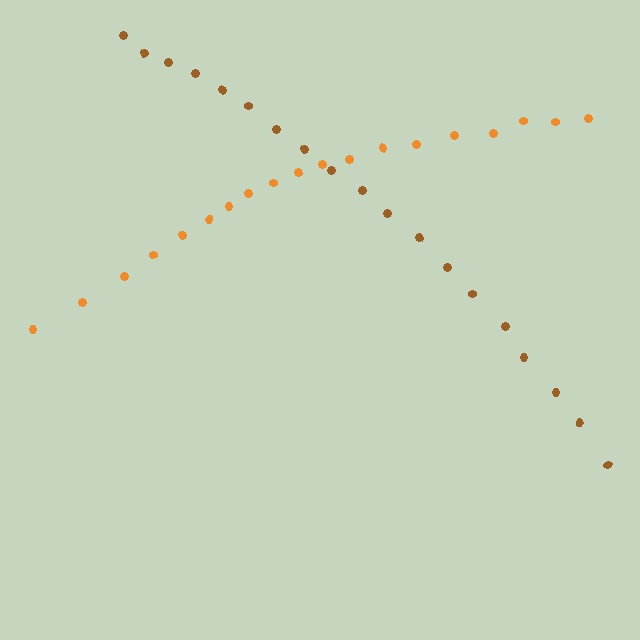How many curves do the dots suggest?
There are 2 distinct paths.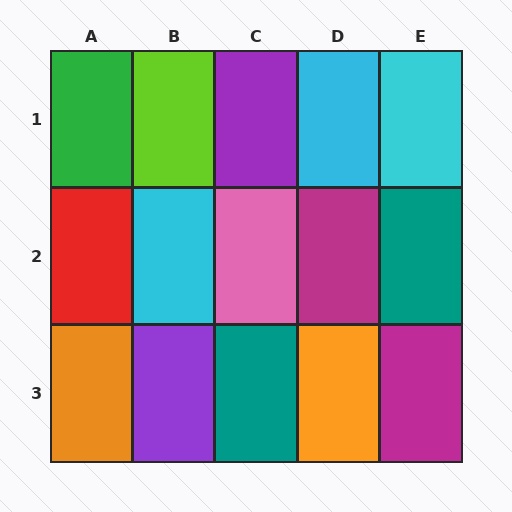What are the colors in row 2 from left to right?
Red, cyan, pink, magenta, teal.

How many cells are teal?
2 cells are teal.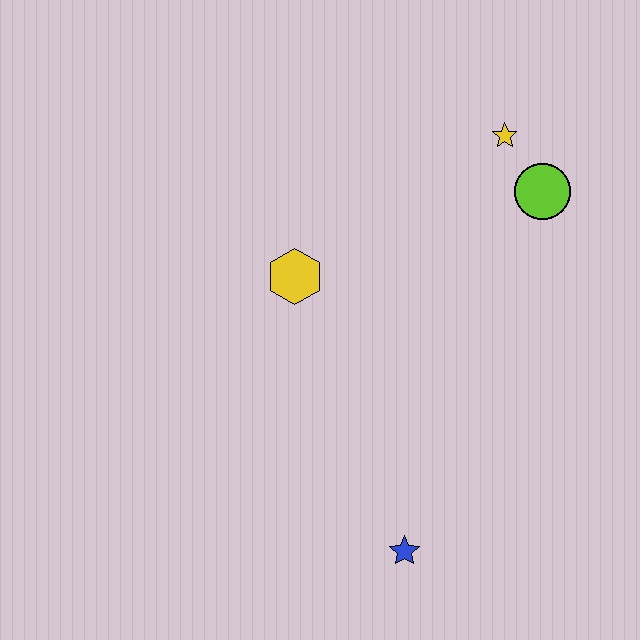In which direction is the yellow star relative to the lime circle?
The yellow star is above the lime circle.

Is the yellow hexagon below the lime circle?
Yes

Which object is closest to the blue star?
The yellow hexagon is closest to the blue star.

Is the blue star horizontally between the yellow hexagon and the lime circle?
Yes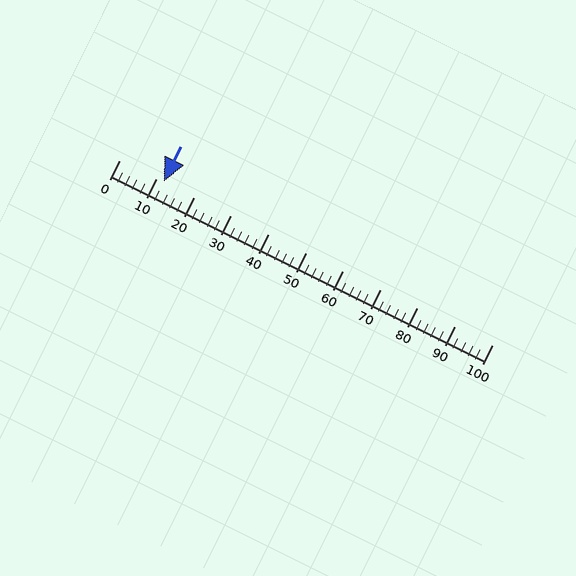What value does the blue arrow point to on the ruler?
The blue arrow points to approximately 12.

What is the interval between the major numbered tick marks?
The major tick marks are spaced 10 units apart.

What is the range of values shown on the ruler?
The ruler shows values from 0 to 100.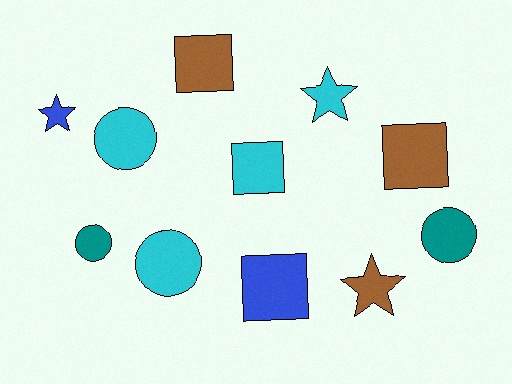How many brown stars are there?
There is 1 brown star.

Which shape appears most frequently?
Circle, with 4 objects.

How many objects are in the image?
There are 11 objects.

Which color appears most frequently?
Cyan, with 4 objects.